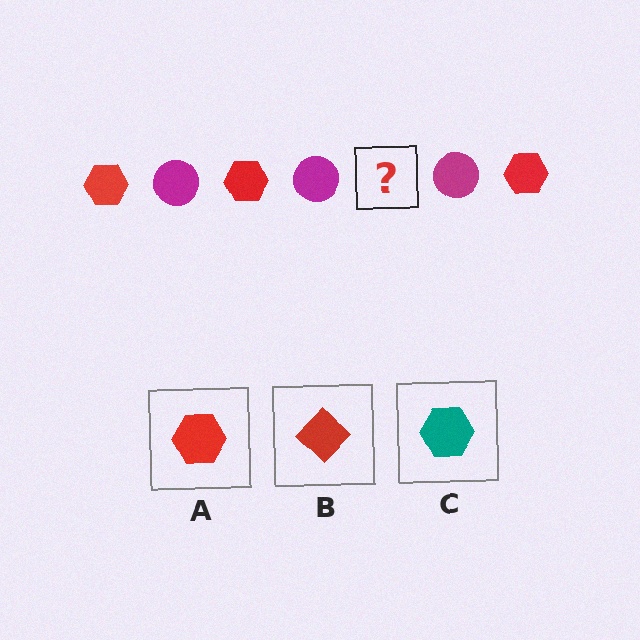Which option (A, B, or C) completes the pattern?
A.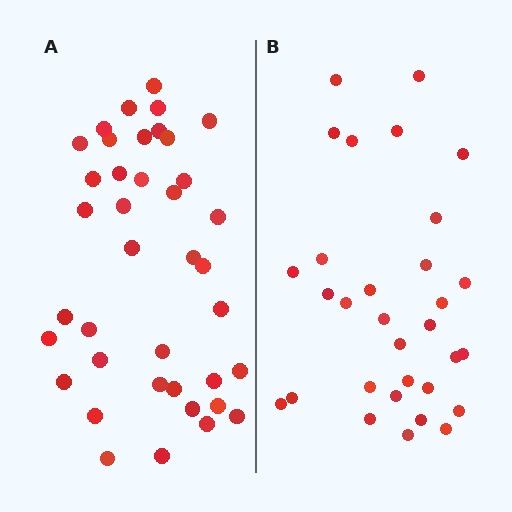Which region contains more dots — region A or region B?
Region A (the left region) has more dots.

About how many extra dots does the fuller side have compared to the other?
Region A has roughly 8 or so more dots than region B.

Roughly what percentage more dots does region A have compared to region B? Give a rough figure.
About 25% more.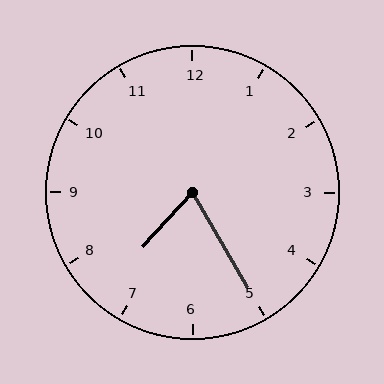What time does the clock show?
7:25.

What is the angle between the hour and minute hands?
Approximately 72 degrees.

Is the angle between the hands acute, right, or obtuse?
It is acute.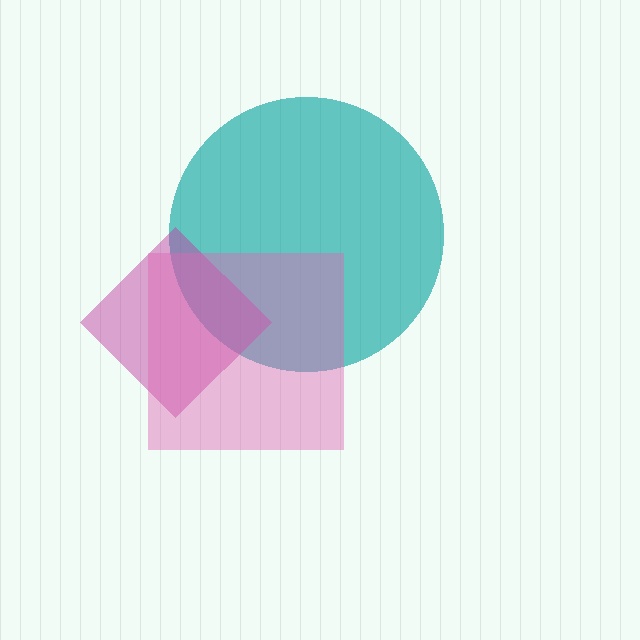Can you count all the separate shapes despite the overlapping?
Yes, there are 3 separate shapes.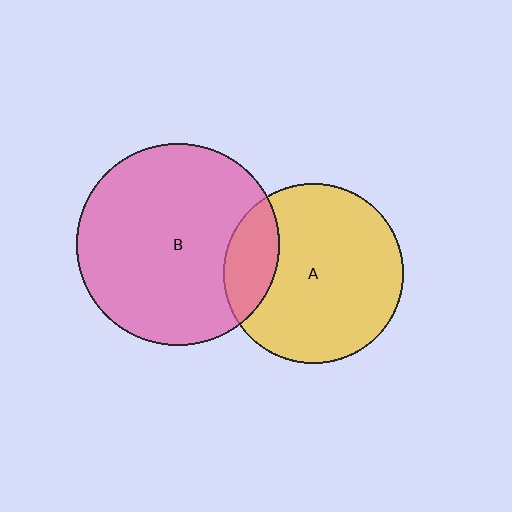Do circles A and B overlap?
Yes.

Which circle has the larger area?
Circle B (pink).